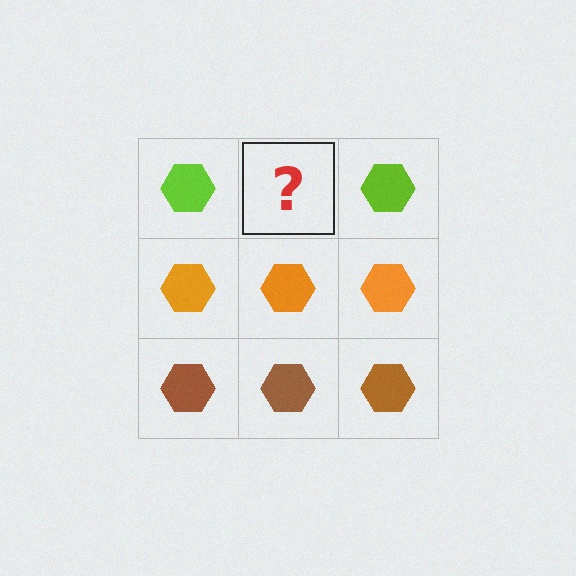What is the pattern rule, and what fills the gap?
The rule is that each row has a consistent color. The gap should be filled with a lime hexagon.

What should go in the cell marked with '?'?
The missing cell should contain a lime hexagon.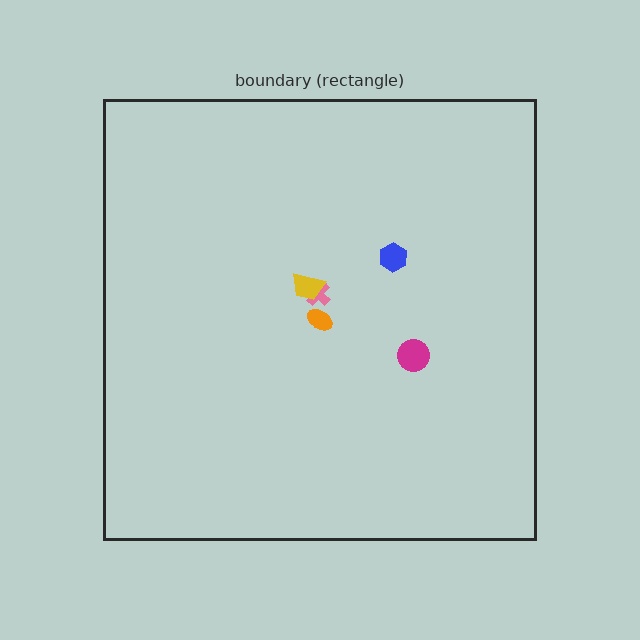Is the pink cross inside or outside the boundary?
Inside.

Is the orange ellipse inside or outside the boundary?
Inside.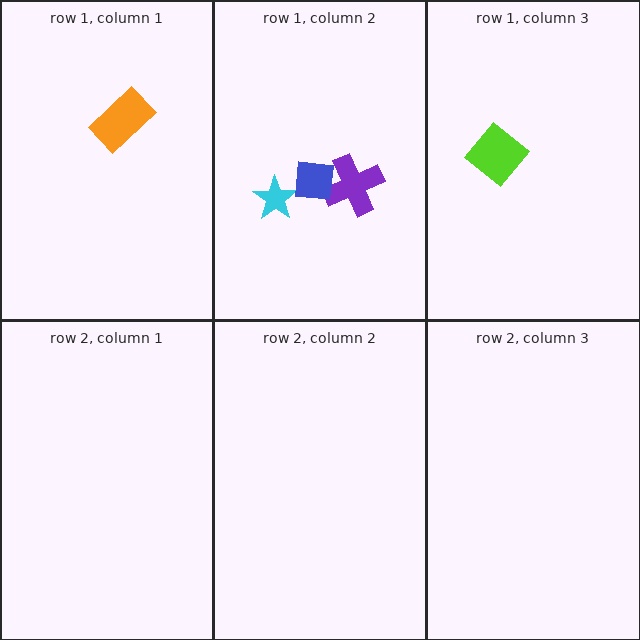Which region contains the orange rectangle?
The row 1, column 1 region.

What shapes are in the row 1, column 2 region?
The cyan star, the purple cross, the blue square.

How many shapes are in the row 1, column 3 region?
1.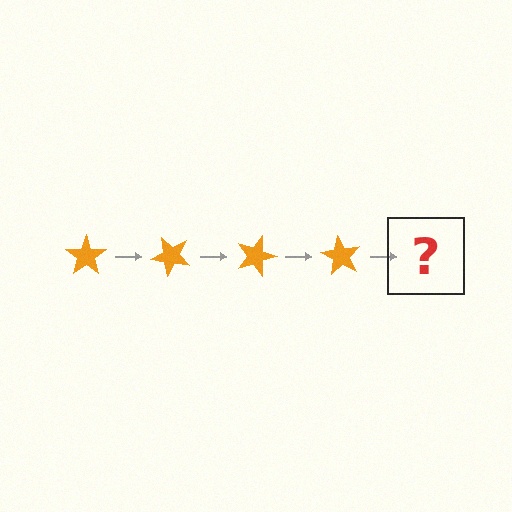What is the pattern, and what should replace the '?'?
The pattern is that the star rotates 45 degrees each step. The '?' should be an orange star rotated 180 degrees.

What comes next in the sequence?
The next element should be an orange star rotated 180 degrees.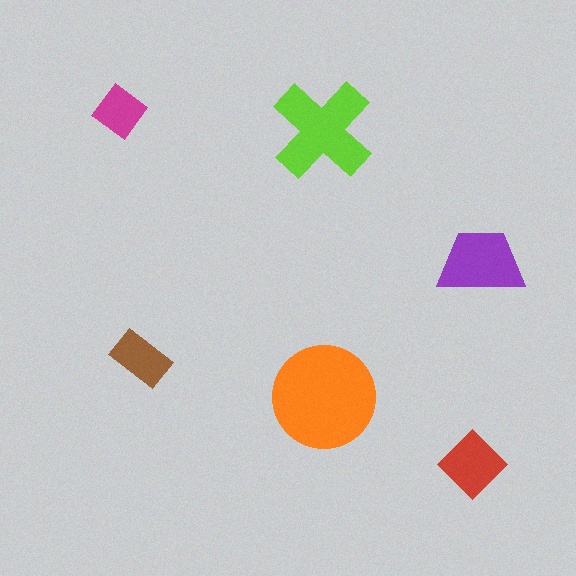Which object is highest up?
The magenta diamond is topmost.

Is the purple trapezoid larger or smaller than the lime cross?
Smaller.